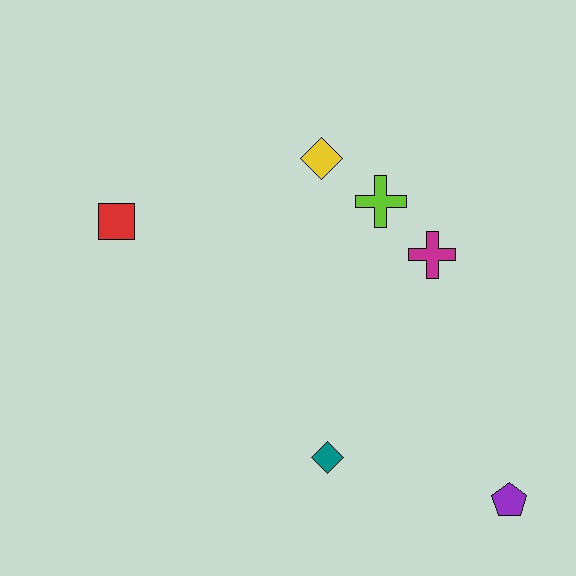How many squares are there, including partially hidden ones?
There is 1 square.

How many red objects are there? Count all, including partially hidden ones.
There is 1 red object.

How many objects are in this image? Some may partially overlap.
There are 6 objects.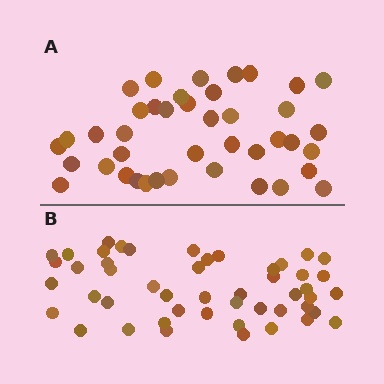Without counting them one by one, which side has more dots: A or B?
Region B (the bottom region) has more dots.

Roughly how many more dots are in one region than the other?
Region B has roughly 8 or so more dots than region A.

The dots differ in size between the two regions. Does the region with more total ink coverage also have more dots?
No. Region A has more total ink coverage because its dots are larger, but region B actually contains more individual dots. Total area can be misleading — the number of items is what matters here.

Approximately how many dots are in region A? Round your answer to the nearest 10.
About 40 dots. (The exact count is 41, which rounds to 40.)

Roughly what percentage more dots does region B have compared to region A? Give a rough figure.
About 20% more.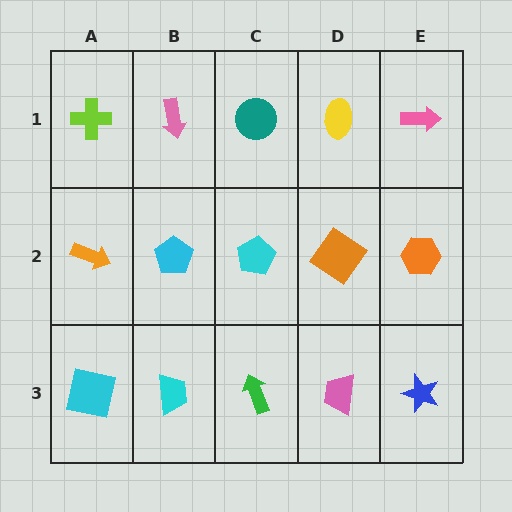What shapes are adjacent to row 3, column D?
An orange diamond (row 2, column D), a green arrow (row 3, column C), a blue star (row 3, column E).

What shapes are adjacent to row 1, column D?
An orange diamond (row 2, column D), a teal circle (row 1, column C), a pink arrow (row 1, column E).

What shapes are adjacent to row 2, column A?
A lime cross (row 1, column A), a cyan square (row 3, column A), a cyan pentagon (row 2, column B).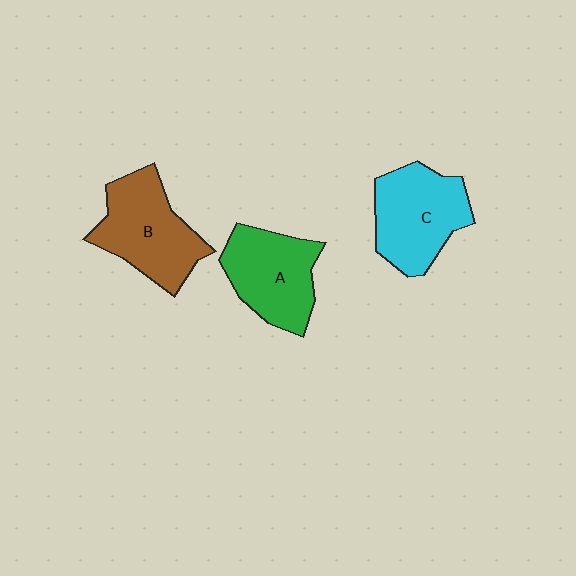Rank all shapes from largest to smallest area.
From largest to smallest: B (brown), C (cyan), A (green).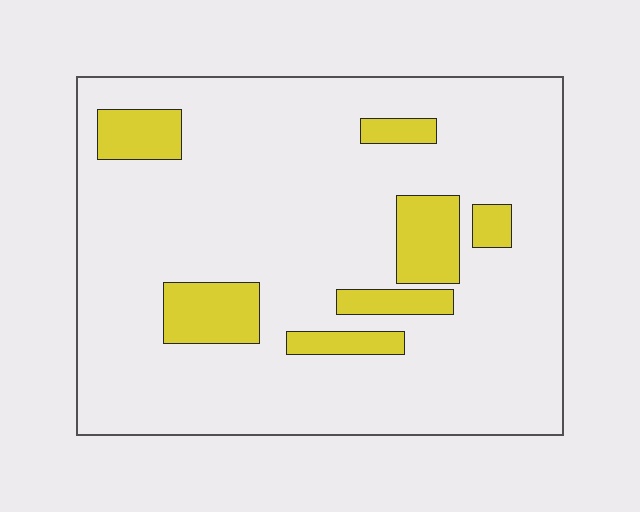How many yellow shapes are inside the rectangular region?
7.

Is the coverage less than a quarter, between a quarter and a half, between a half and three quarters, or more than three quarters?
Less than a quarter.